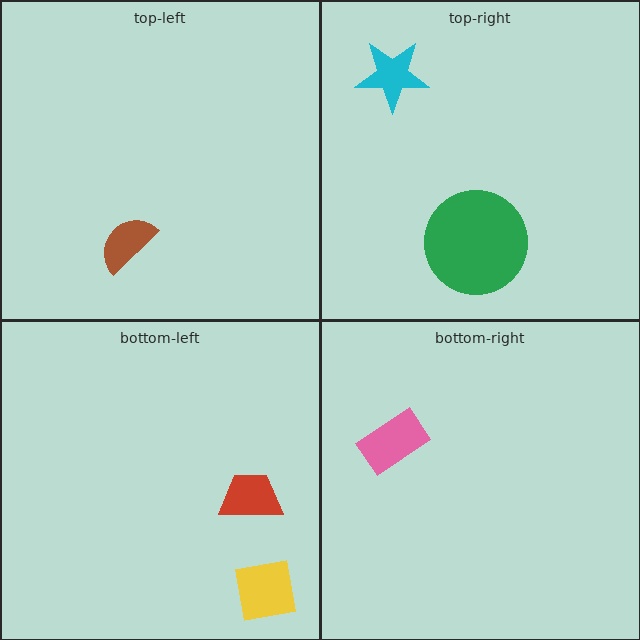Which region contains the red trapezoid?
The bottom-left region.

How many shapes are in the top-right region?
2.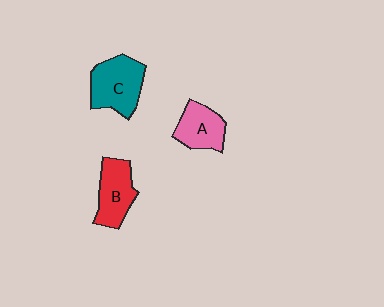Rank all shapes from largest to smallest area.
From largest to smallest: C (teal), B (red), A (pink).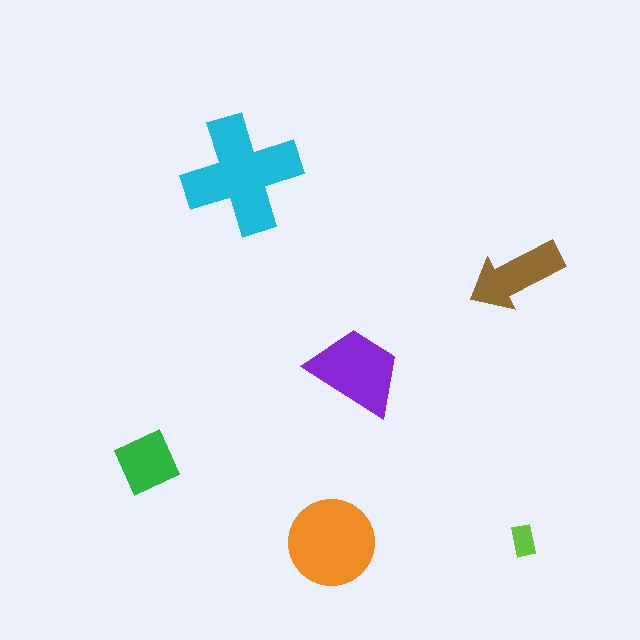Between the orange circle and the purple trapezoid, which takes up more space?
The orange circle.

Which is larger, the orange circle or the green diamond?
The orange circle.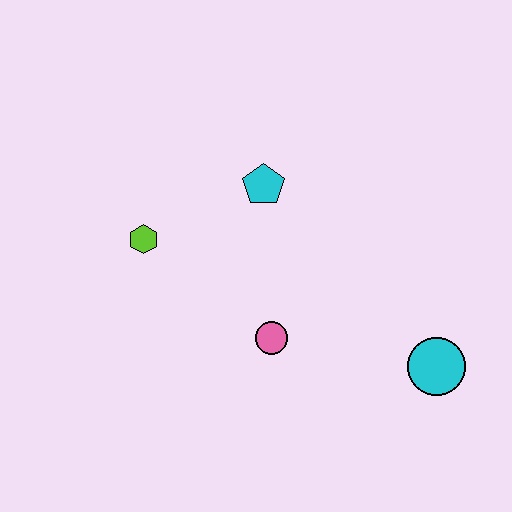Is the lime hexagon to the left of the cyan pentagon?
Yes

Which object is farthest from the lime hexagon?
The cyan circle is farthest from the lime hexagon.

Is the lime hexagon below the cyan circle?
No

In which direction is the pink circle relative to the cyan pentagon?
The pink circle is below the cyan pentagon.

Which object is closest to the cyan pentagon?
The lime hexagon is closest to the cyan pentagon.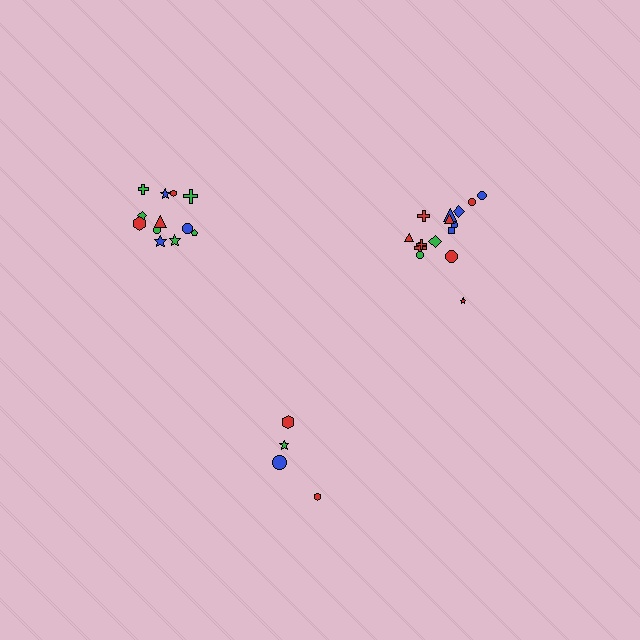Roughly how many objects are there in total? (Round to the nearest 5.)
Roughly 30 objects in total.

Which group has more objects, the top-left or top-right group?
The top-right group.